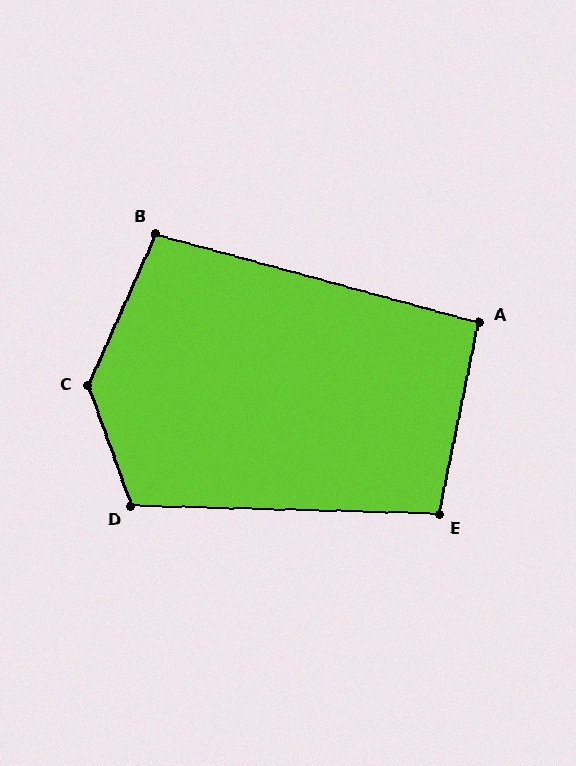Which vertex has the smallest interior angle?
A, at approximately 94 degrees.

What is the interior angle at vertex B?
Approximately 99 degrees (obtuse).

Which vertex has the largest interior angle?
C, at approximately 137 degrees.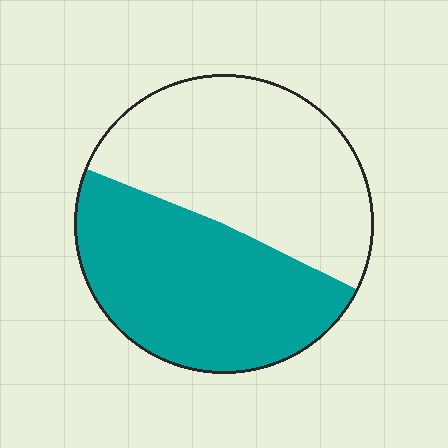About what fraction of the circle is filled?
About one half (1/2).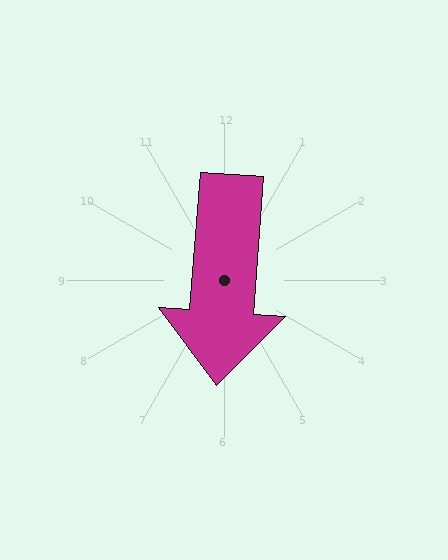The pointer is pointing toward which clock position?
Roughly 6 o'clock.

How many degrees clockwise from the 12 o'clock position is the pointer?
Approximately 184 degrees.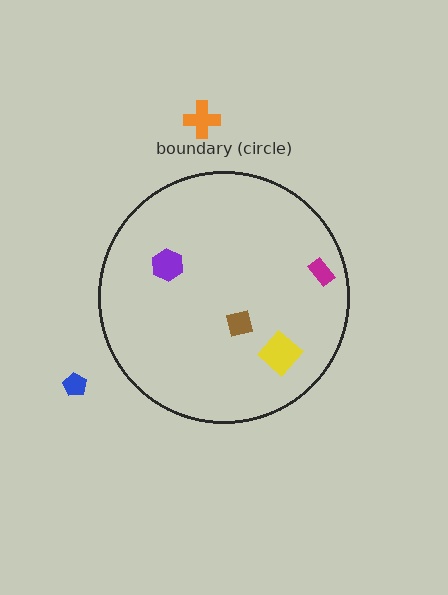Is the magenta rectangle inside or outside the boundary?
Inside.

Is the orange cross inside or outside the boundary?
Outside.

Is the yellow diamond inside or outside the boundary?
Inside.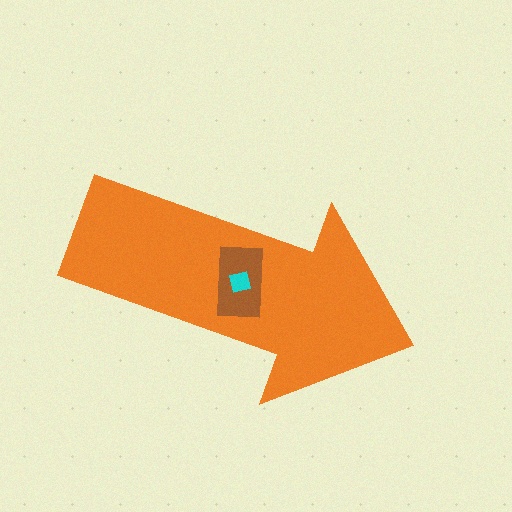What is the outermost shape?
The orange arrow.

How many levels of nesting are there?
3.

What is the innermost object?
The cyan square.